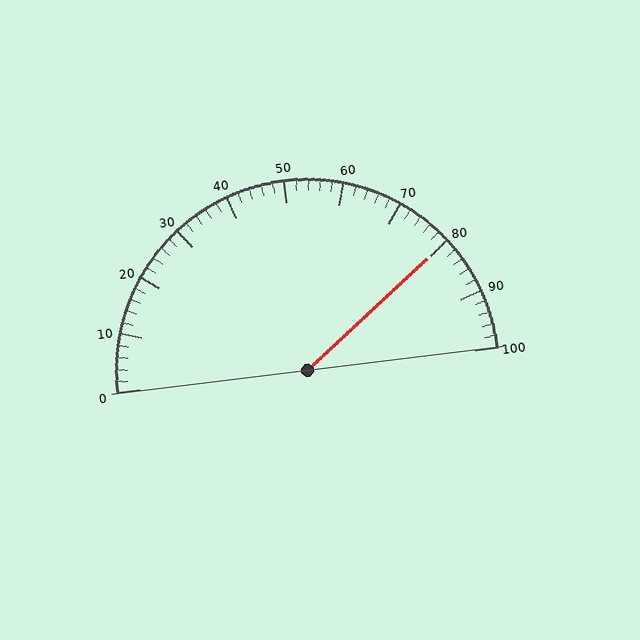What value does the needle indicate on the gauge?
The needle indicates approximately 80.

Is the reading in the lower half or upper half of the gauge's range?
The reading is in the upper half of the range (0 to 100).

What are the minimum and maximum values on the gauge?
The gauge ranges from 0 to 100.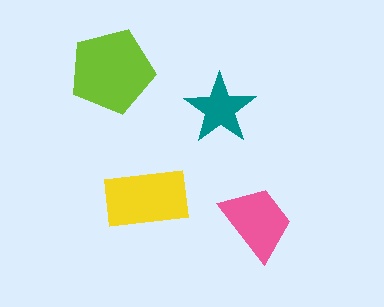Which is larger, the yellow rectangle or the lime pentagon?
The lime pentagon.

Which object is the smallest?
The teal star.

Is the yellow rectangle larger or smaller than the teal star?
Larger.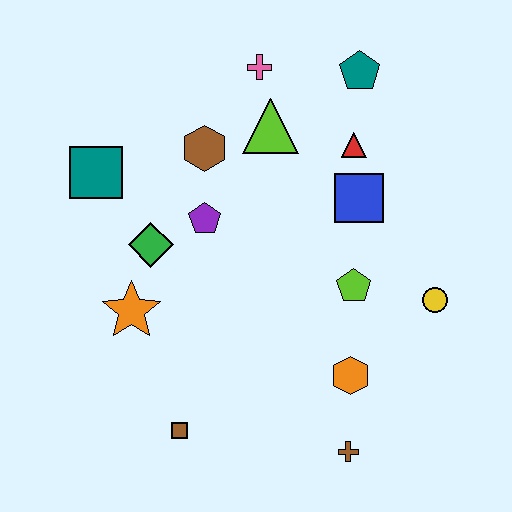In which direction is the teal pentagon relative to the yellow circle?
The teal pentagon is above the yellow circle.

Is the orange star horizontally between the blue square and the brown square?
No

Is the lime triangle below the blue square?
No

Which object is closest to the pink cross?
The lime triangle is closest to the pink cross.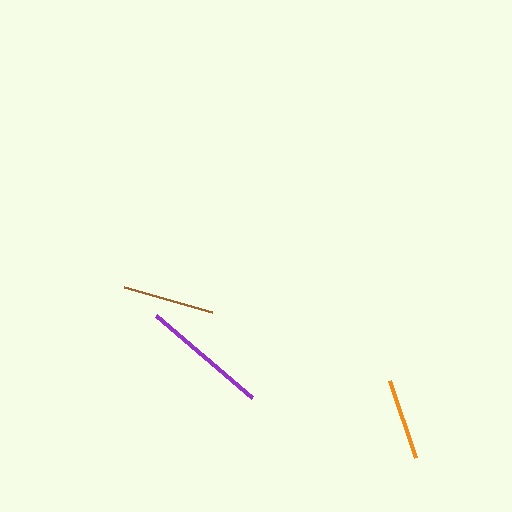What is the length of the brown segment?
The brown segment is approximately 91 pixels long.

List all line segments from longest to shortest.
From longest to shortest: purple, brown, orange.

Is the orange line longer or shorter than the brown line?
The brown line is longer than the orange line.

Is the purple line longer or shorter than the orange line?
The purple line is longer than the orange line.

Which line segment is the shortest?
The orange line is the shortest at approximately 82 pixels.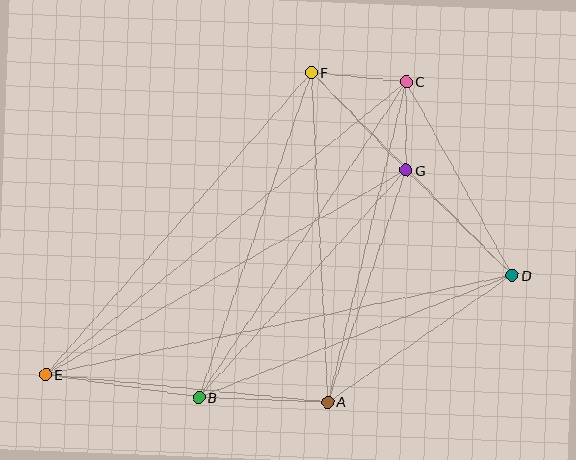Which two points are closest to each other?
Points C and G are closest to each other.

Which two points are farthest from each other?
Points D and E are farthest from each other.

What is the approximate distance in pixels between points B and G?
The distance between B and G is approximately 308 pixels.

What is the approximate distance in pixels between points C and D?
The distance between C and D is approximately 221 pixels.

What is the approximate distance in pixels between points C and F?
The distance between C and F is approximately 95 pixels.